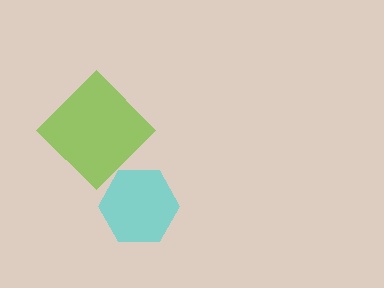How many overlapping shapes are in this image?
There are 2 overlapping shapes in the image.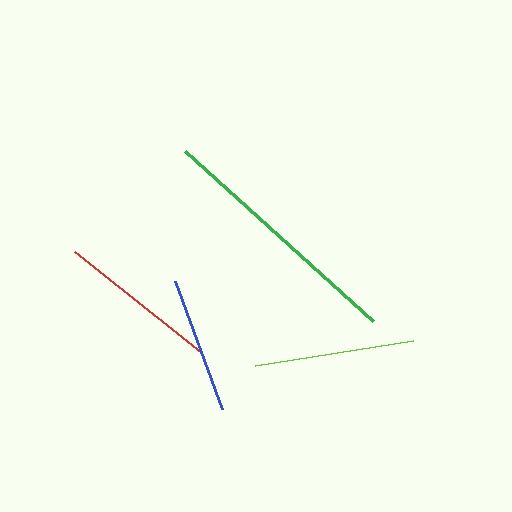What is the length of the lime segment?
The lime segment is approximately 159 pixels long.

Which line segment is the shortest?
The blue line is the shortest at approximately 136 pixels.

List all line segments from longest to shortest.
From longest to shortest: green, red, lime, blue.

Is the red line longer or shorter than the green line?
The green line is longer than the red line.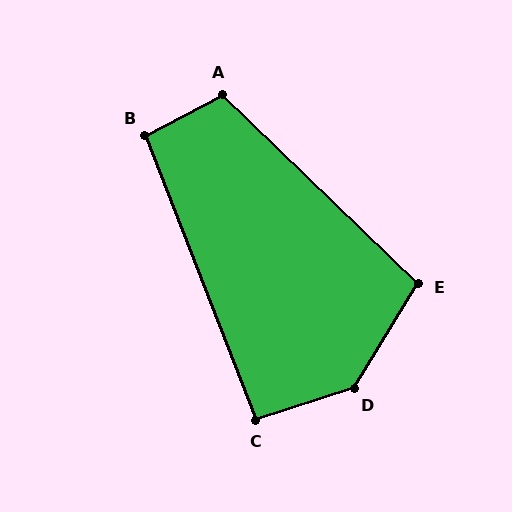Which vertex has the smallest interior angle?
C, at approximately 93 degrees.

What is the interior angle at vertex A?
Approximately 109 degrees (obtuse).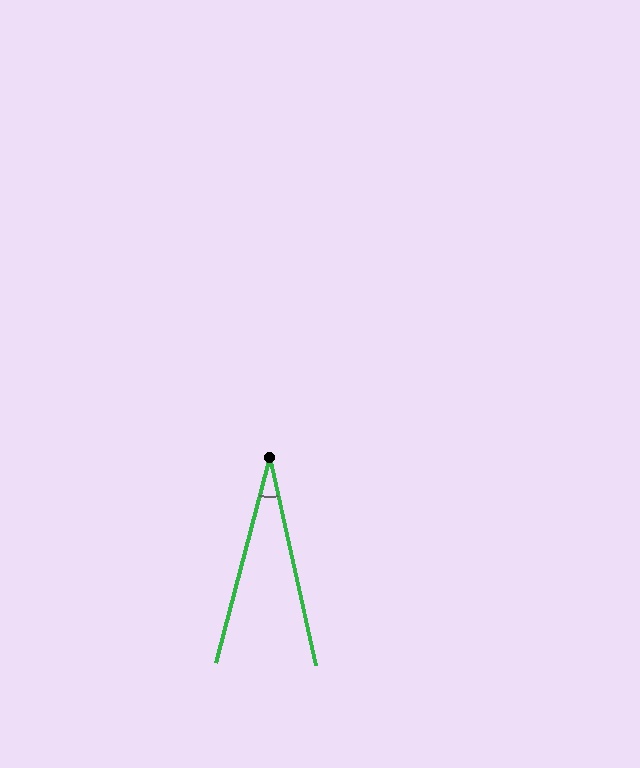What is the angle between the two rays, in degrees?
Approximately 27 degrees.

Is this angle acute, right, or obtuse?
It is acute.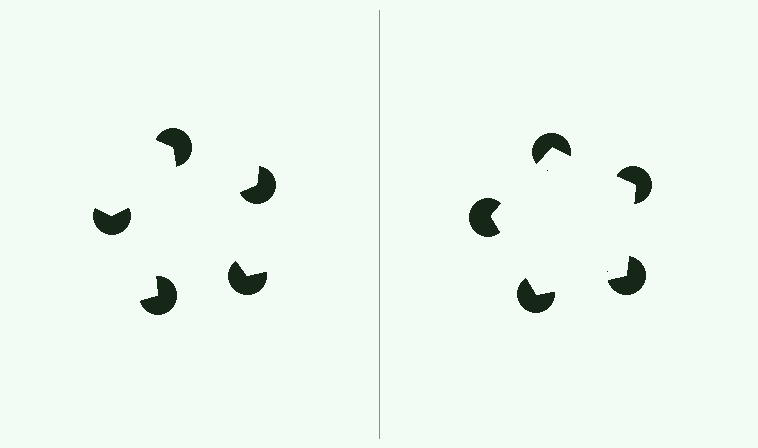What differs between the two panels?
The pac-man discs are positioned identically on both sides; only the wedge orientations differ. On the right they align to a pentagon; on the left they are misaligned.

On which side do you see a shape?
An illusory pentagon appears on the right side. On the left side the wedge cuts are rotated, so no coherent shape forms.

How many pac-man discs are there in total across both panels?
10 — 5 on each side.